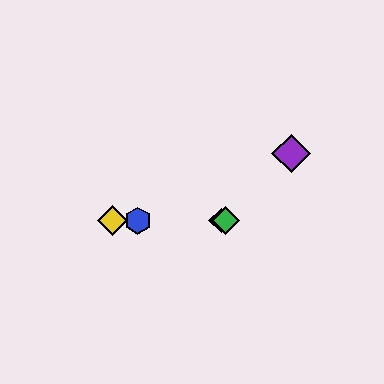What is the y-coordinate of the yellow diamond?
The yellow diamond is at y≈221.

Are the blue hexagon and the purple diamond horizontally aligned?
No, the blue hexagon is at y≈221 and the purple diamond is at y≈154.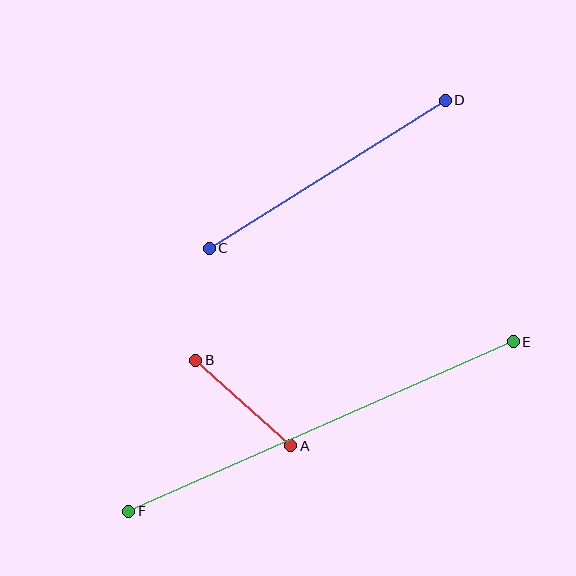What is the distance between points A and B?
The distance is approximately 128 pixels.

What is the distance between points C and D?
The distance is approximately 279 pixels.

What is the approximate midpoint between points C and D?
The midpoint is at approximately (327, 174) pixels.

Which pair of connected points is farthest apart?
Points E and F are farthest apart.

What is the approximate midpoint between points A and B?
The midpoint is at approximately (243, 403) pixels.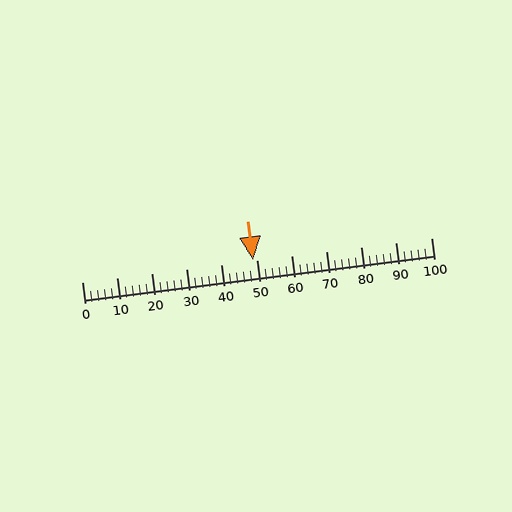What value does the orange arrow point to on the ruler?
The orange arrow points to approximately 49.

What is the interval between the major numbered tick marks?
The major tick marks are spaced 10 units apart.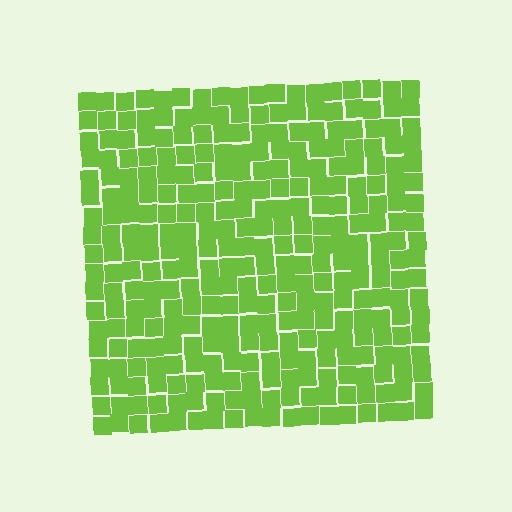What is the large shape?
The large shape is a square.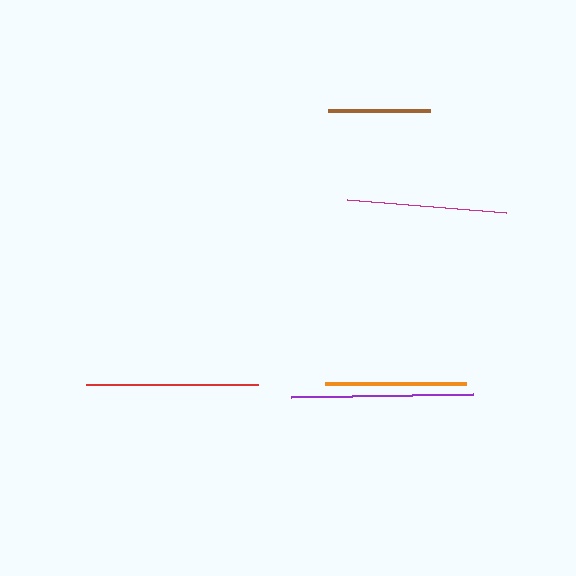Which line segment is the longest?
The purple line is the longest at approximately 183 pixels.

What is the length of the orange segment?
The orange segment is approximately 141 pixels long.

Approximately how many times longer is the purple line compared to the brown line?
The purple line is approximately 1.8 times the length of the brown line.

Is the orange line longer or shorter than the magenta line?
The magenta line is longer than the orange line.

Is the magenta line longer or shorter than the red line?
The red line is longer than the magenta line.